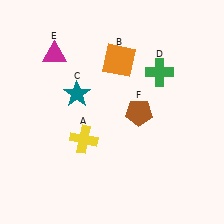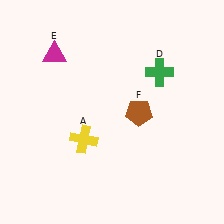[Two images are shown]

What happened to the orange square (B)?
The orange square (B) was removed in Image 2. It was in the top-right area of Image 1.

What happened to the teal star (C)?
The teal star (C) was removed in Image 2. It was in the top-left area of Image 1.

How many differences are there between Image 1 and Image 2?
There are 2 differences between the two images.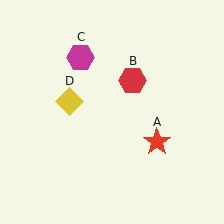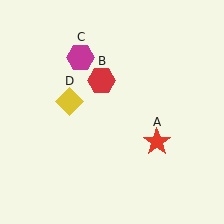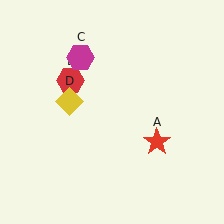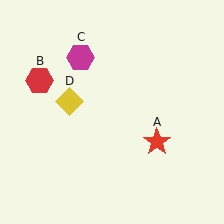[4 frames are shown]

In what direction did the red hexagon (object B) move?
The red hexagon (object B) moved left.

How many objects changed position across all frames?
1 object changed position: red hexagon (object B).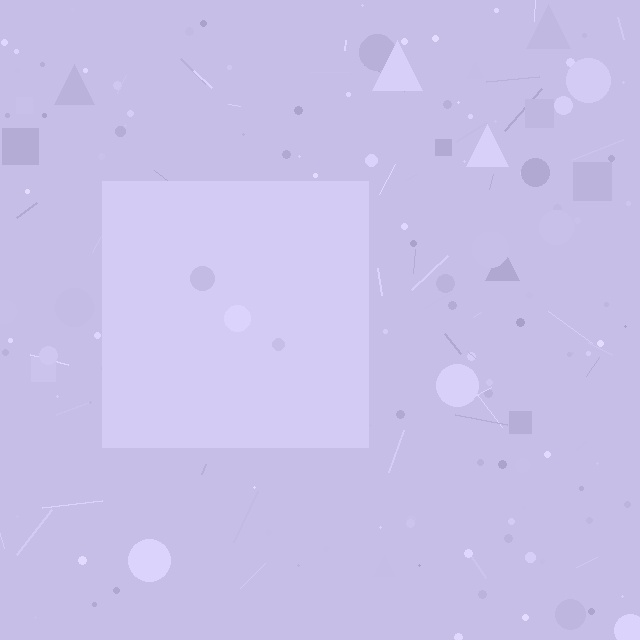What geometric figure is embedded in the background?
A square is embedded in the background.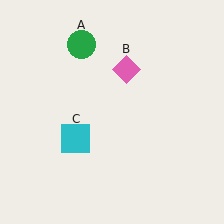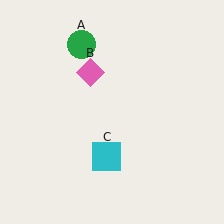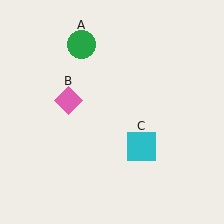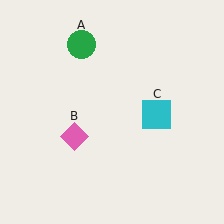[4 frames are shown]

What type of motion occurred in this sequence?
The pink diamond (object B), cyan square (object C) rotated counterclockwise around the center of the scene.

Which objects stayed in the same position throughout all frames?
Green circle (object A) remained stationary.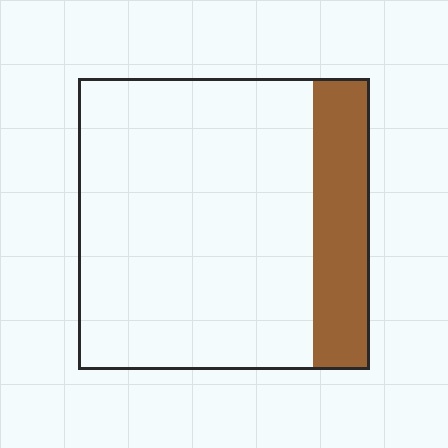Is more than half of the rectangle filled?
No.